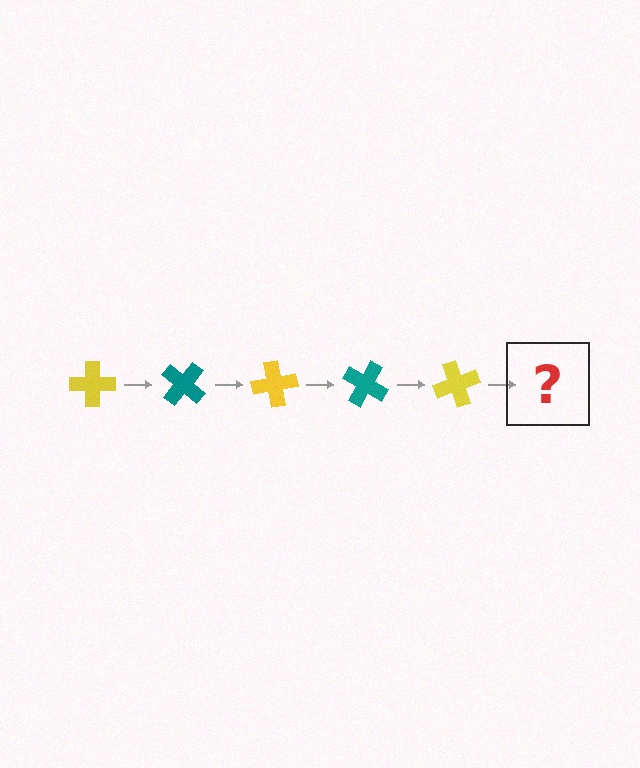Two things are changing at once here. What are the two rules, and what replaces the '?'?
The two rules are that it rotates 40 degrees each step and the color cycles through yellow and teal. The '?' should be a teal cross, rotated 200 degrees from the start.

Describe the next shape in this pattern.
It should be a teal cross, rotated 200 degrees from the start.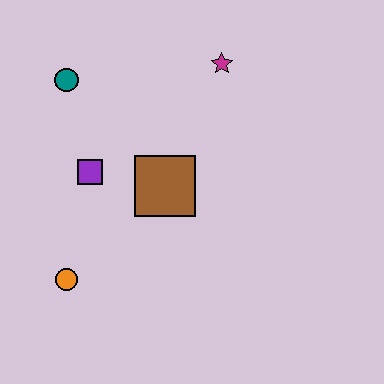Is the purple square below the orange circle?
No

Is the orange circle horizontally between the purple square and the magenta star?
No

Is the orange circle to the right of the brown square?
No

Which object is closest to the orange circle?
The purple square is closest to the orange circle.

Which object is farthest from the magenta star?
The orange circle is farthest from the magenta star.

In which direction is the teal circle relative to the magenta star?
The teal circle is to the left of the magenta star.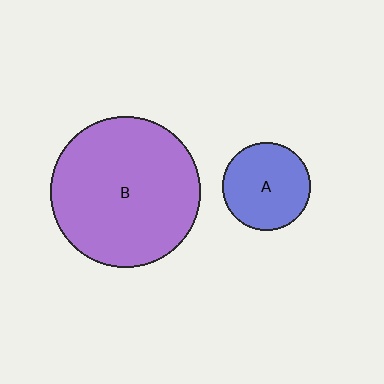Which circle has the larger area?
Circle B (purple).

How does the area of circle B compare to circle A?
Approximately 3.0 times.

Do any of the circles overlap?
No, none of the circles overlap.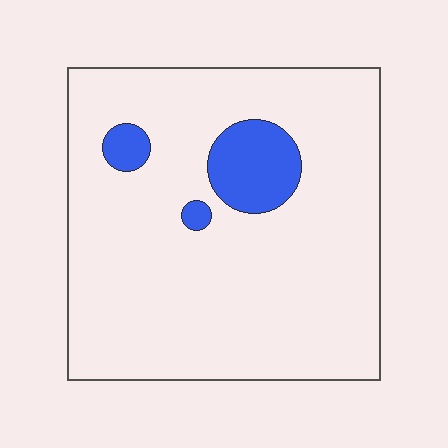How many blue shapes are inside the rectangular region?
3.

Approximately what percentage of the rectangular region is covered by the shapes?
Approximately 10%.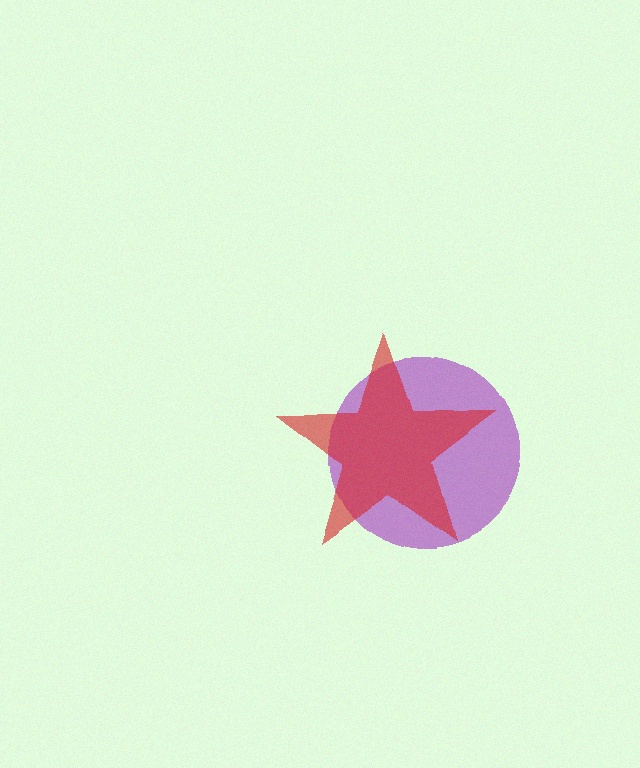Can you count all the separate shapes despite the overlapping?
Yes, there are 2 separate shapes.